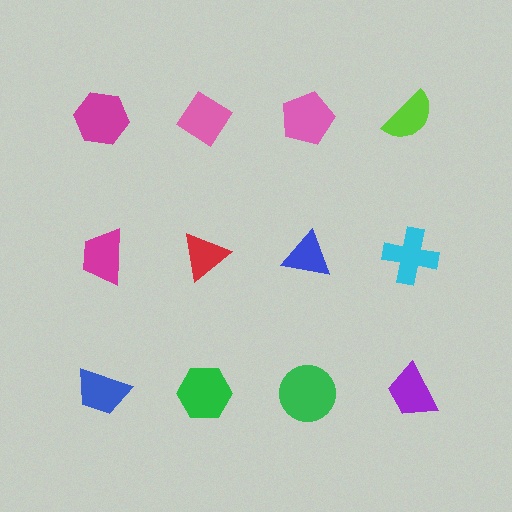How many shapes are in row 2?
4 shapes.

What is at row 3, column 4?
A purple trapezoid.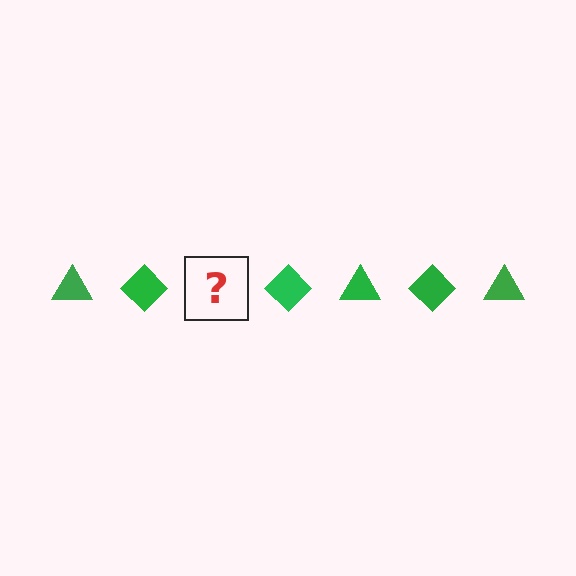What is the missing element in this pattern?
The missing element is a green triangle.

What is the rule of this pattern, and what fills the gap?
The rule is that the pattern cycles through triangle, diamond shapes in green. The gap should be filled with a green triangle.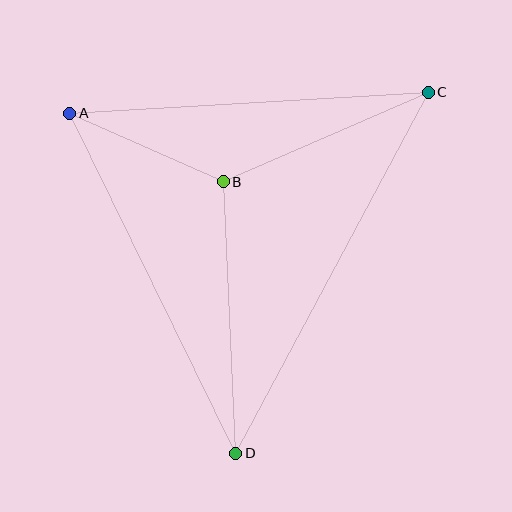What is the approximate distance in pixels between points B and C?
The distance between B and C is approximately 224 pixels.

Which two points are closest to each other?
Points A and B are closest to each other.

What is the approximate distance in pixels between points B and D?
The distance between B and D is approximately 272 pixels.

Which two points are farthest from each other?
Points C and D are farthest from each other.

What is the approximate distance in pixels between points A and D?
The distance between A and D is approximately 379 pixels.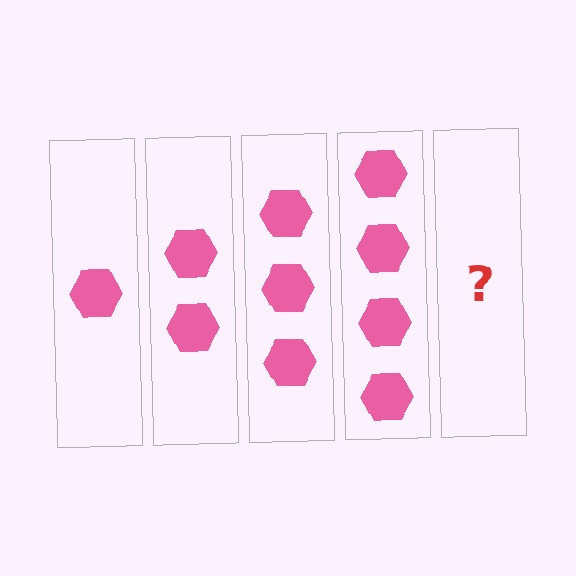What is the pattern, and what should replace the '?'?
The pattern is that each step adds one more hexagon. The '?' should be 5 hexagons.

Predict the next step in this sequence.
The next step is 5 hexagons.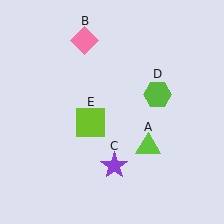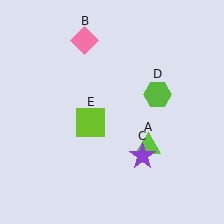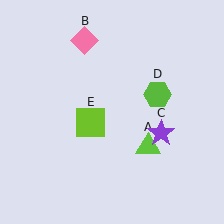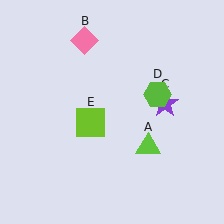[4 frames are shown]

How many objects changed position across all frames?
1 object changed position: purple star (object C).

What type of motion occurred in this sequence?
The purple star (object C) rotated counterclockwise around the center of the scene.